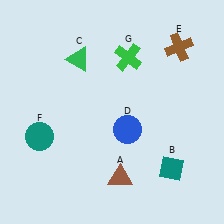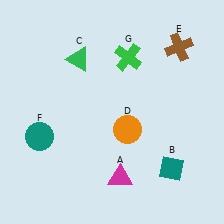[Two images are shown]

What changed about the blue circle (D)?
In Image 1, D is blue. In Image 2, it changed to orange.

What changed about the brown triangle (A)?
In Image 1, A is brown. In Image 2, it changed to magenta.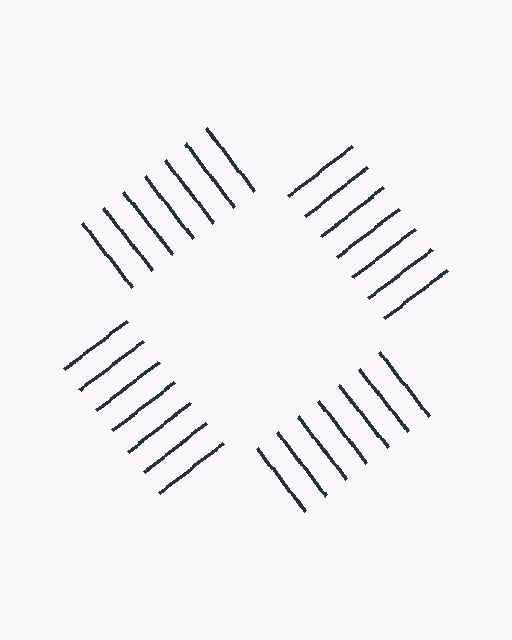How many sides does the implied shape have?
4 sides — the line-ends trace a square.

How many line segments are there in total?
28 — 7 along each of the 4 edges.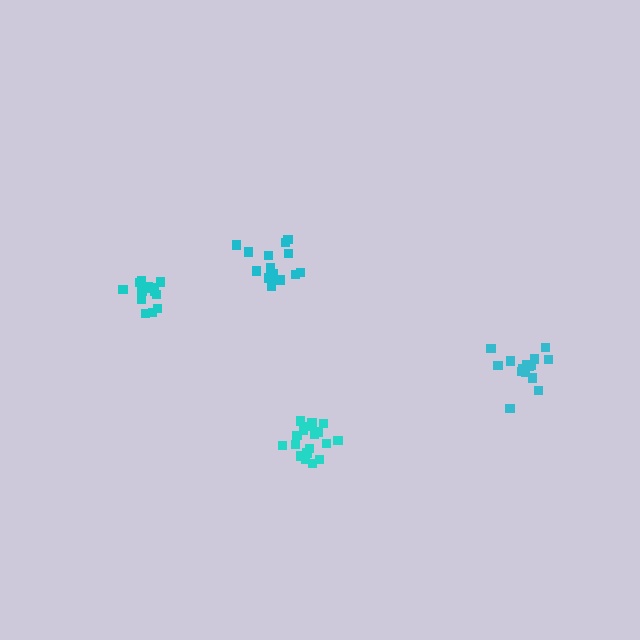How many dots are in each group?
Group 1: 15 dots, Group 2: 18 dots, Group 3: 14 dots, Group 4: 16 dots (63 total).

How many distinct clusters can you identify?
There are 4 distinct clusters.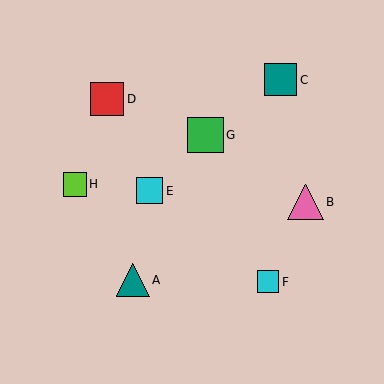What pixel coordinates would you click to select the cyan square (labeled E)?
Click at (150, 191) to select the cyan square E.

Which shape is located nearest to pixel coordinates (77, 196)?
The lime square (labeled H) at (75, 184) is nearest to that location.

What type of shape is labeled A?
Shape A is a teal triangle.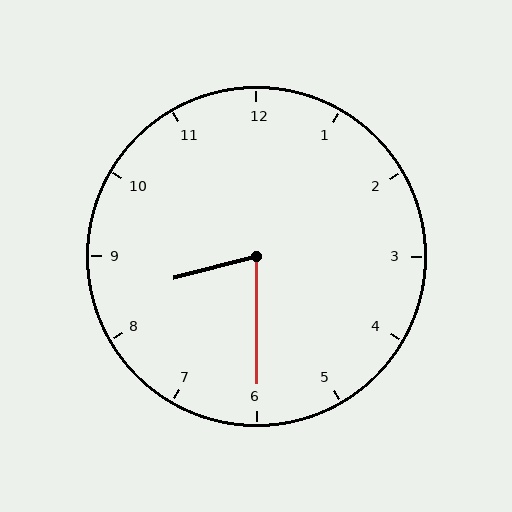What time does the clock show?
8:30.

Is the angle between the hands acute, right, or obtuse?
It is acute.